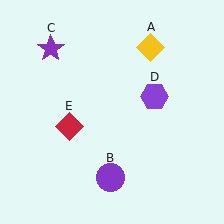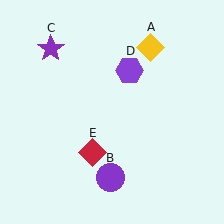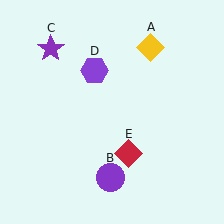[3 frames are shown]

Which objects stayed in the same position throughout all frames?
Yellow diamond (object A) and purple circle (object B) and purple star (object C) remained stationary.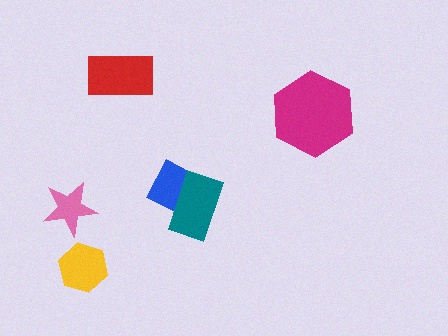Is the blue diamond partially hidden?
Yes, it is partially covered by another shape.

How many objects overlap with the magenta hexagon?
0 objects overlap with the magenta hexagon.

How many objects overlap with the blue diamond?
1 object overlaps with the blue diamond.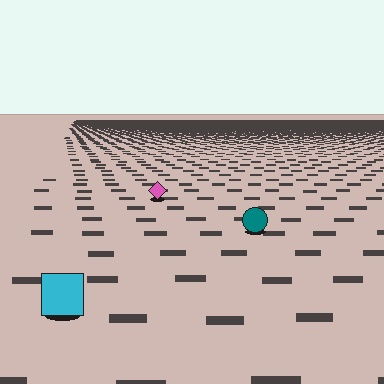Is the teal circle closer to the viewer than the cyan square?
No. The cyan square is closer — you can tell from the texture gradient: the ground texture is coarser near it.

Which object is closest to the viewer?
The cyan square is closest. The texture marks near it are larger and more spread out.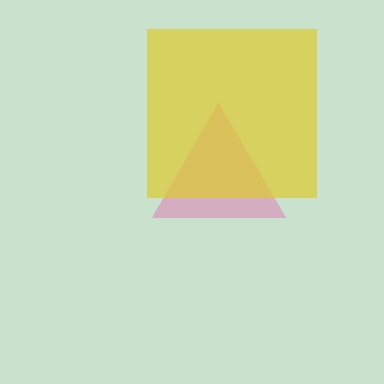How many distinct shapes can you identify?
There are 2 distinct shapes: a pink triangle, a yellow square.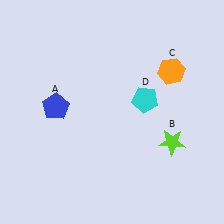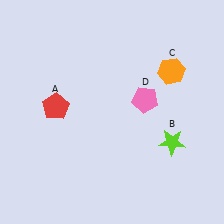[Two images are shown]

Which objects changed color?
A changed from blue to red. D changed from cyan to pink.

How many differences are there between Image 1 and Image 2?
There are 2 differences between the two images.